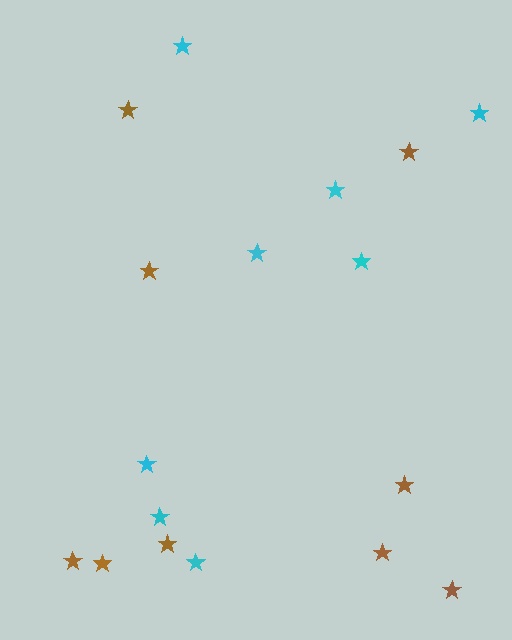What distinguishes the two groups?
There are 2 groups: one group of cyan stars (8) and one group of brown stars (9).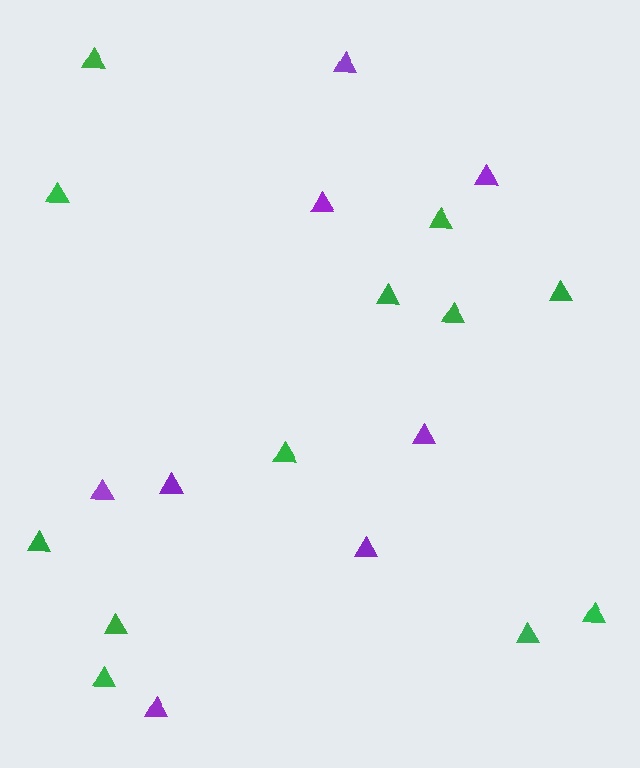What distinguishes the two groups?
There are 2 groups: one group of purple triangles (8) and one group of green triangles (12).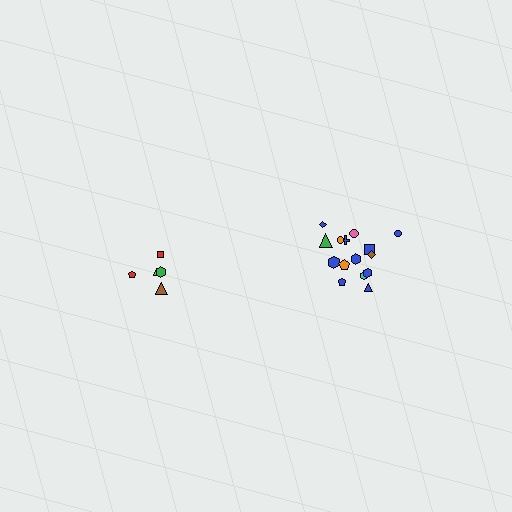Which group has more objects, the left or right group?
The right group.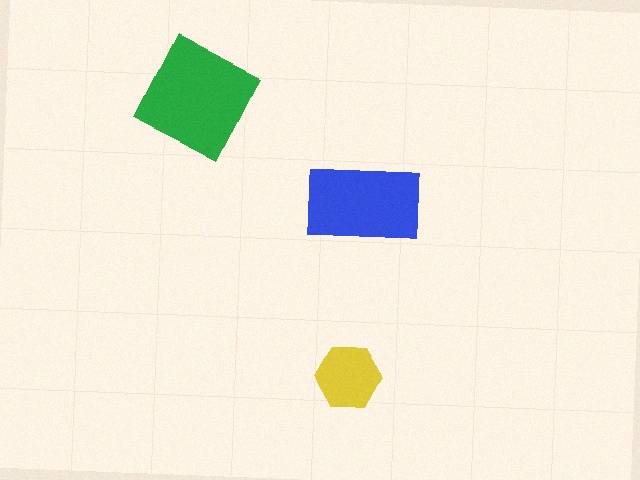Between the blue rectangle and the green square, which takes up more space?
The green square.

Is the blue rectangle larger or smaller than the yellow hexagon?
Larger.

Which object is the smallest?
The yellow hexagon.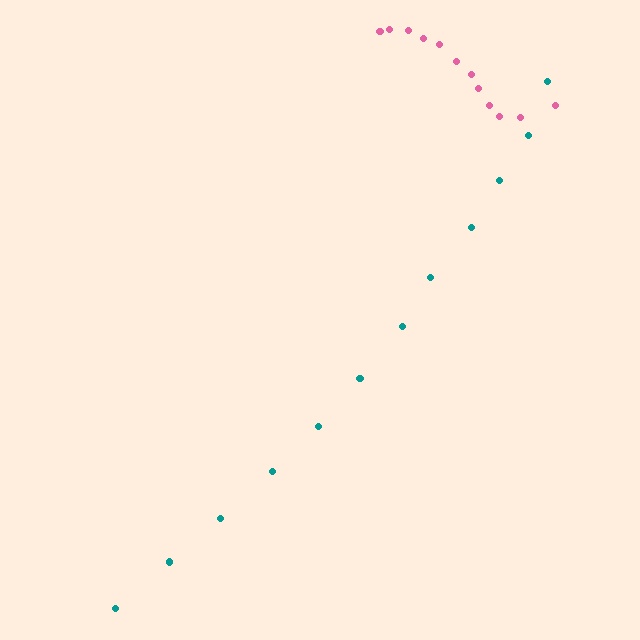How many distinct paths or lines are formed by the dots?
There are 2 distinct paths.